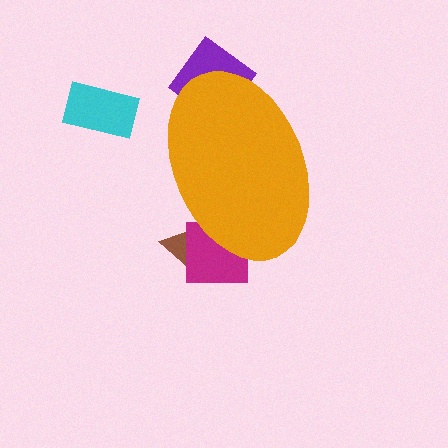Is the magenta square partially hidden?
Yes, the magenta square is partially hidden behind the orange ellipse.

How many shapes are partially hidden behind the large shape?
3 shapes are partially hidden.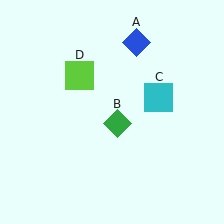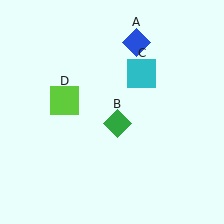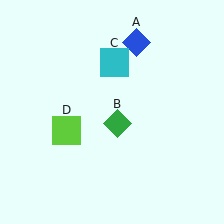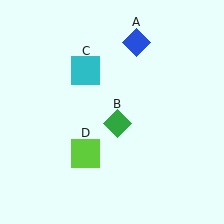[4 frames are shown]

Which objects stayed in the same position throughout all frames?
Blue diamond (object A) and green diamond (object B) remained stationary.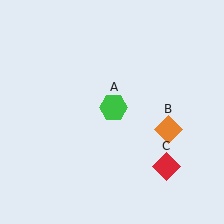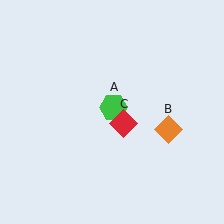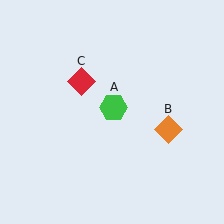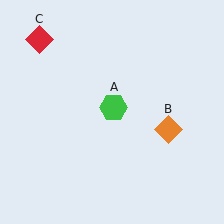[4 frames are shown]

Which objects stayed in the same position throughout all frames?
Green hexagon (object A) and orange diamond (object B) remained stationary.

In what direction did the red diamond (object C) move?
The red diamond (object C) moved up and to the left.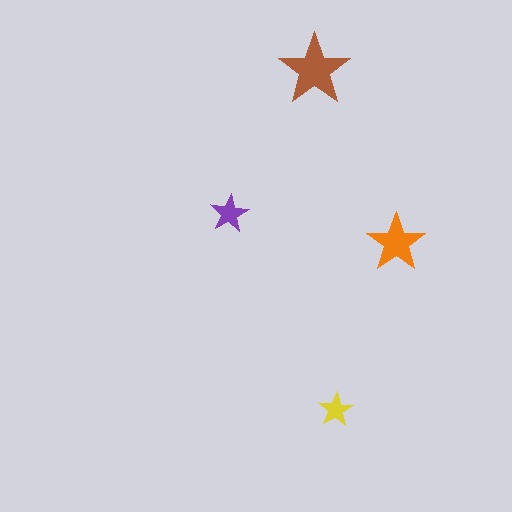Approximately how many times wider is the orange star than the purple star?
About 1.5 times wider.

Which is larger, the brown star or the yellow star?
The brown one.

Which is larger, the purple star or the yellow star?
The purple one.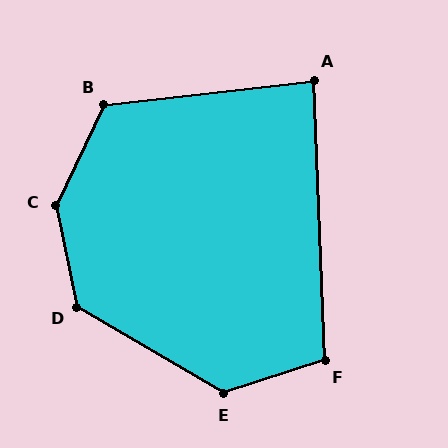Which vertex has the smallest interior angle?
A, at approximately 86 degrees.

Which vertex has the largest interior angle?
C, at approximately 143 degrees.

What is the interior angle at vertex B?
Approximately 122 degrees (obtuse).